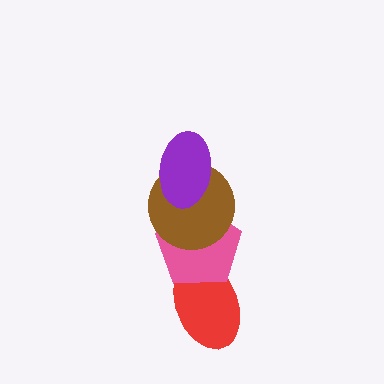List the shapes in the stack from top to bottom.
From top to bottom: the purple ellipse, the brown circle, the pink pentagon, the red ellipse.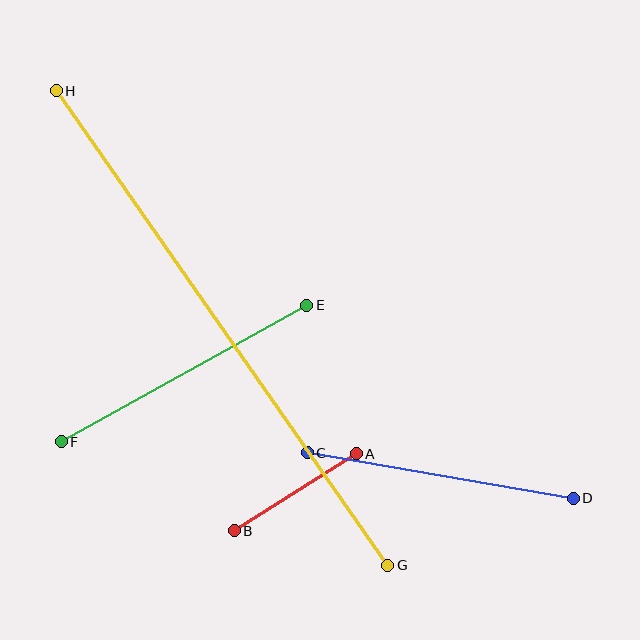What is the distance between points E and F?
The distance is approximately 281 pixels.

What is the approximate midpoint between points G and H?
The midpoint is at approximately (222, 328) pixels.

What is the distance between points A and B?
The distance is approximately 144 pixels.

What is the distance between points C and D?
The distance is approximately 270 pixels.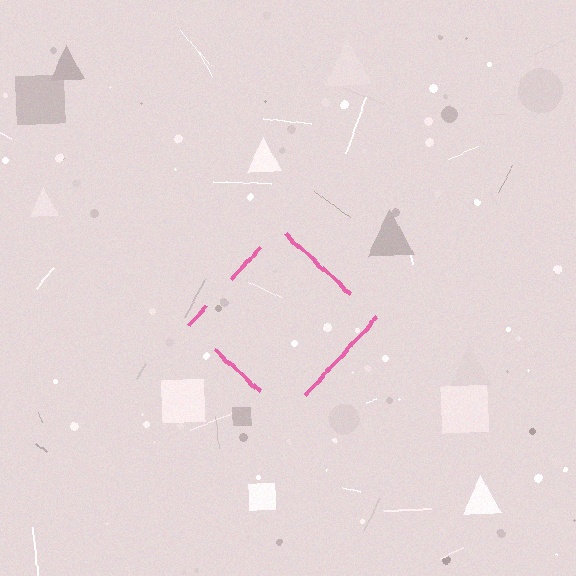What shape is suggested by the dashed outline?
The dashed outline suggests a diamond.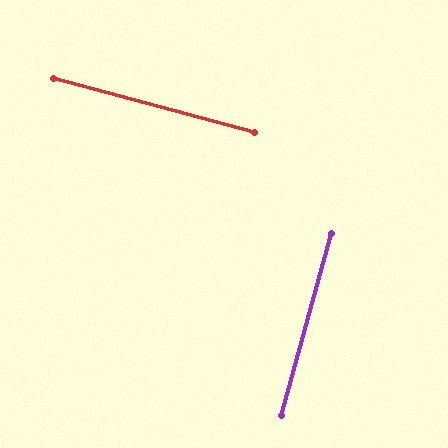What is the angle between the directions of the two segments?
Approximately 90 degrees.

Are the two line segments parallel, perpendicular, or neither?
Perpendicular — they meet at approximately 90°.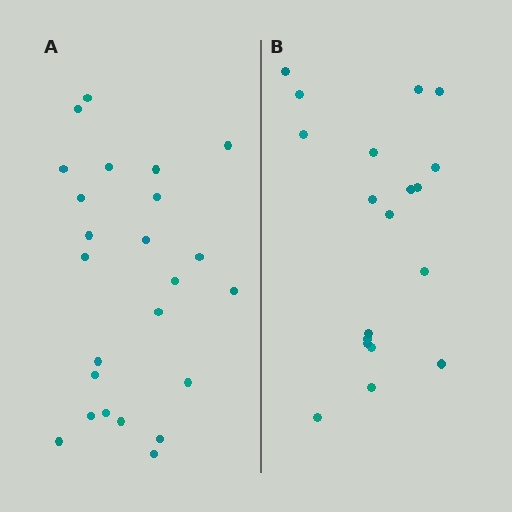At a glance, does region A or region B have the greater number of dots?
Region A (the left region) has more dots.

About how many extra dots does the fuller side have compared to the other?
Region A has about 5 more dots than region B.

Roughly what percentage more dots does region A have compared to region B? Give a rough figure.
About 25% more.